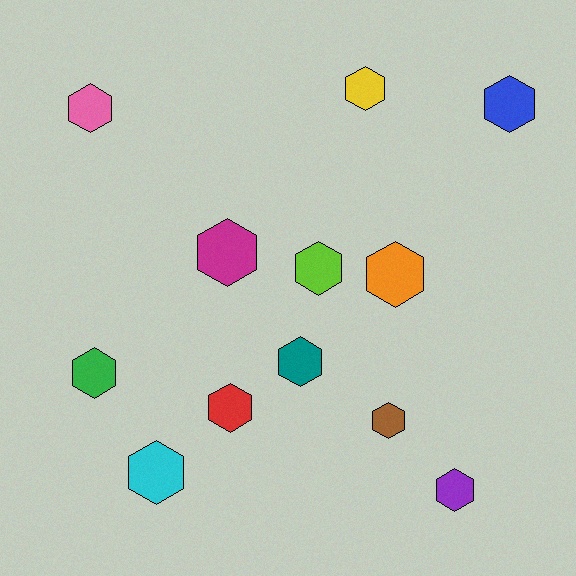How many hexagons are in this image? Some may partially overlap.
There are 12 hexagons.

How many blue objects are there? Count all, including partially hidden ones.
There is 1 blue object.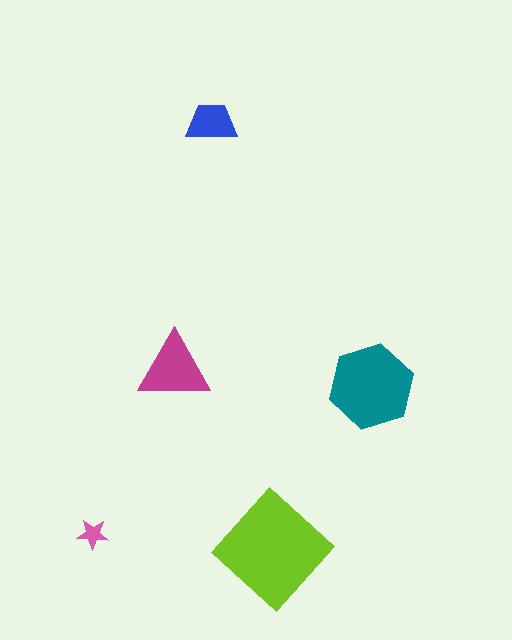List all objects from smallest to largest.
The pink star, the blue trapezoid, the magenta triangle, the teal hexagon, the lime diamond.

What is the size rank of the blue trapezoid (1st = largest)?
4th.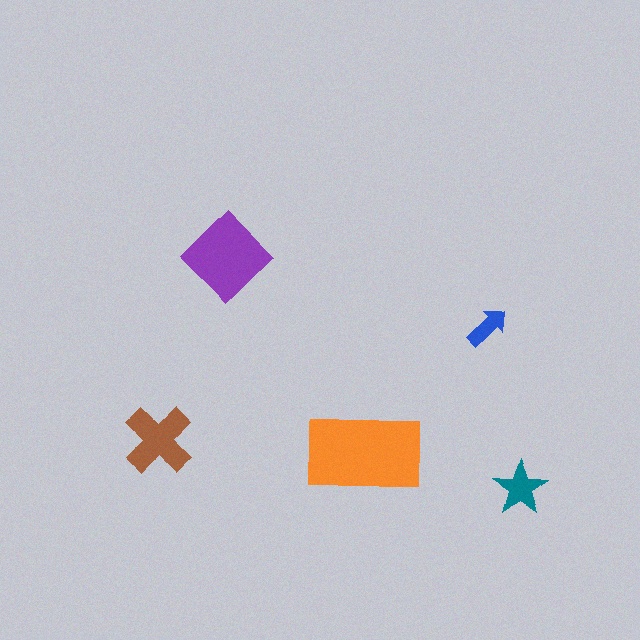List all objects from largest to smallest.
The orange rectangle, the purple diamond, the brown cross, the teal star, the blue arrow.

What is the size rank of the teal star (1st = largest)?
4th.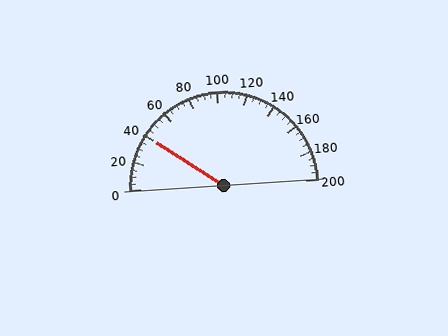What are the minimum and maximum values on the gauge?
The gauge ranges from 0 to 200.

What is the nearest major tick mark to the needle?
The nearest major tick mark is 40.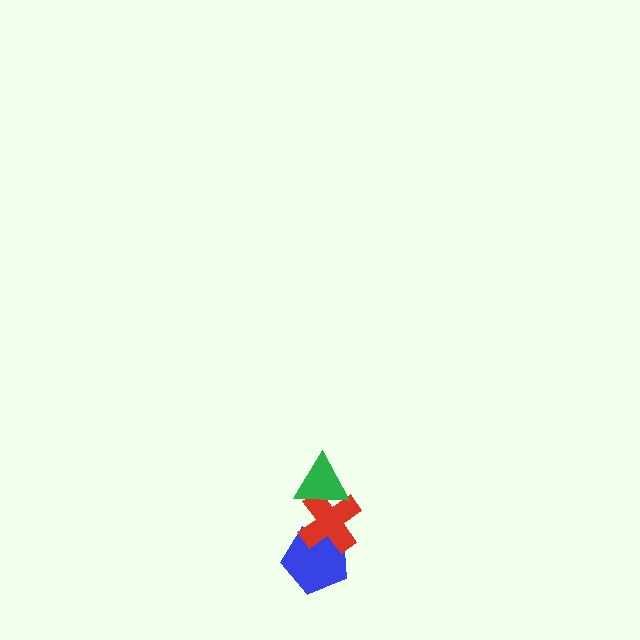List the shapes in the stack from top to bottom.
From top to bottom: the green triangle, the red cross, the blue pentagon.